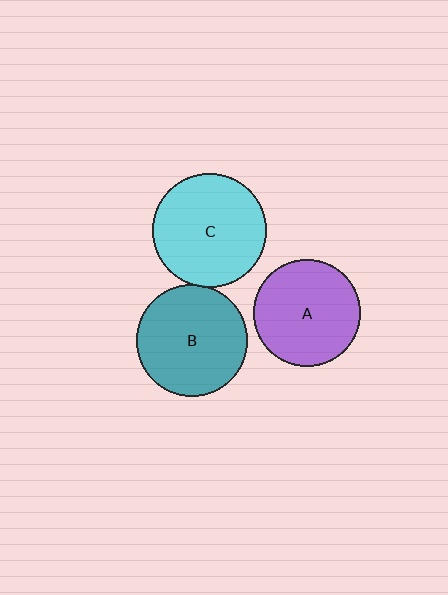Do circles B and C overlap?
Yes.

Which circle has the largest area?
Circle C (cyan).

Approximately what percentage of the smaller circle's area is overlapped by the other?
Approximately 5%.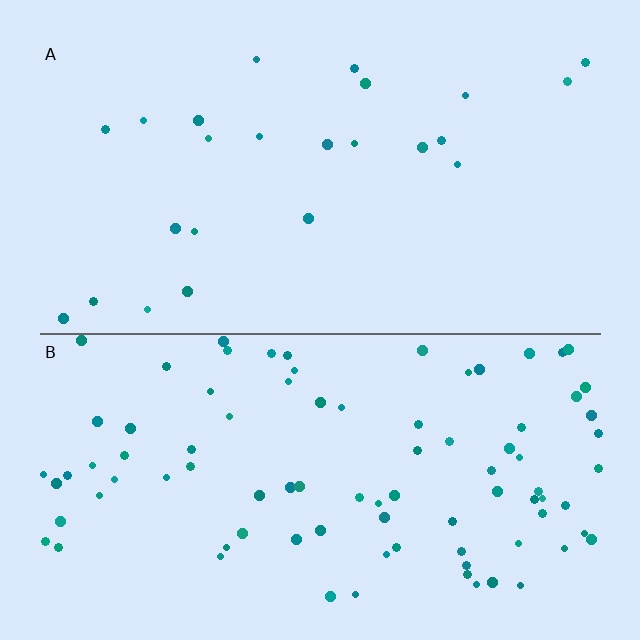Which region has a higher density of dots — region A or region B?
B (the bottom).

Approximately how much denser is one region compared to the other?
Approximately 3.7× — region B over region A.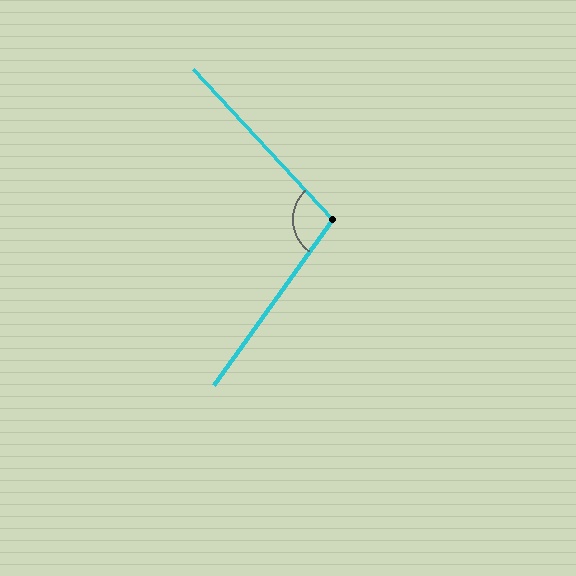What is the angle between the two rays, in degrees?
Approximately 102 degrees.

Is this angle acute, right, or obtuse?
It is obtuse.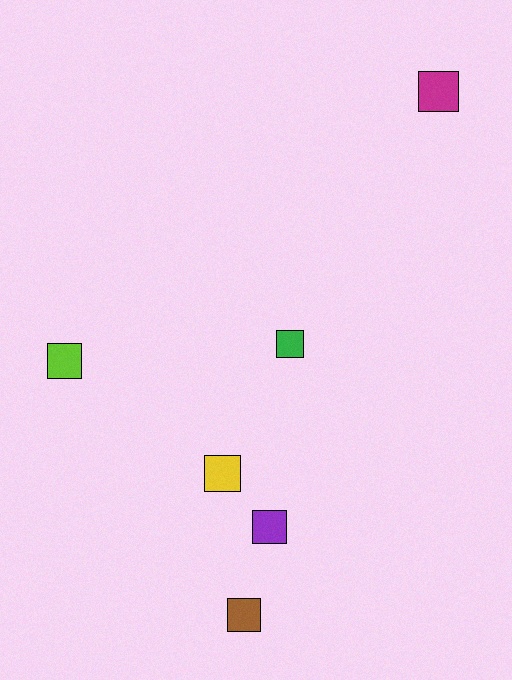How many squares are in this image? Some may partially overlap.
There are 6 squares.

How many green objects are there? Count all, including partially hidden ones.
There is 1 green object.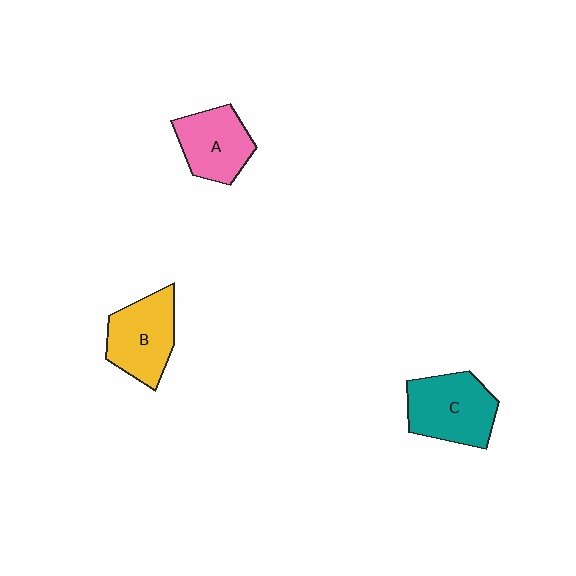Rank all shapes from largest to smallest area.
From largest to smallest: C (teal), B (yellow), A (pink).